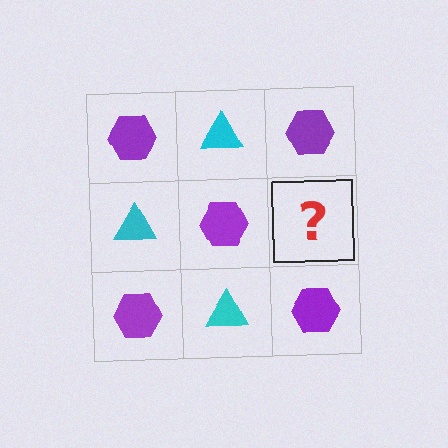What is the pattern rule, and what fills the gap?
The rule is that it alternates purple hexagon and cyan triangle in a checkerboard pattern. The gap should be filled with a cyan triangle.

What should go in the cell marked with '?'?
The missing cell should contain a cyan triangle.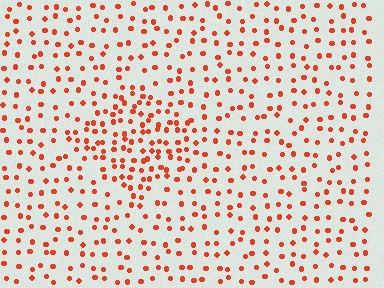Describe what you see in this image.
The image contains small red elements arranged at two different densities. A diamond-shaped region is visible where the elements are more densely packed than the surrounding area.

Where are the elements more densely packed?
The elements are more densely packed inside the diamond boundary.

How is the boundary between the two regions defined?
The boundary is defined by a change in element density (approximately 1.9x ratio). All elements are the same color, size, and shape.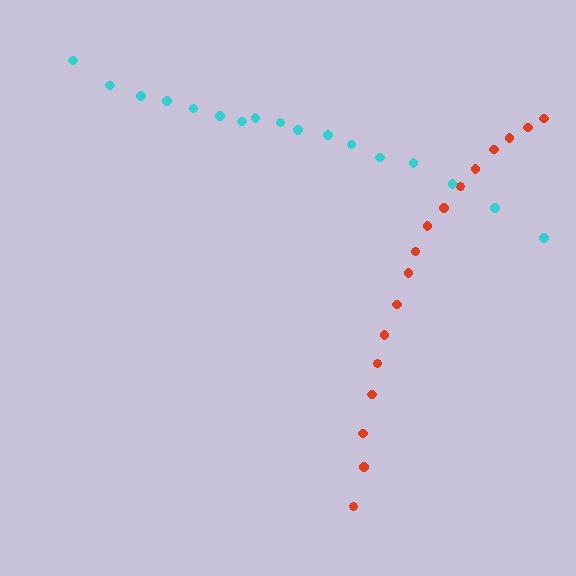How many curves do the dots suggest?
There are 2 distinct paths.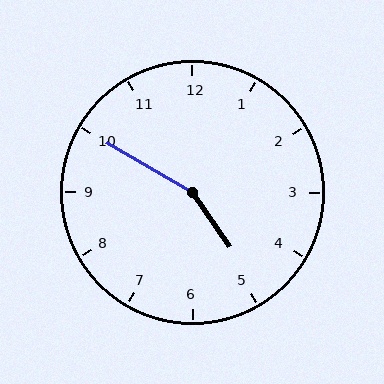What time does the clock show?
4:50.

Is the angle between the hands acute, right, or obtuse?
It is obtuse.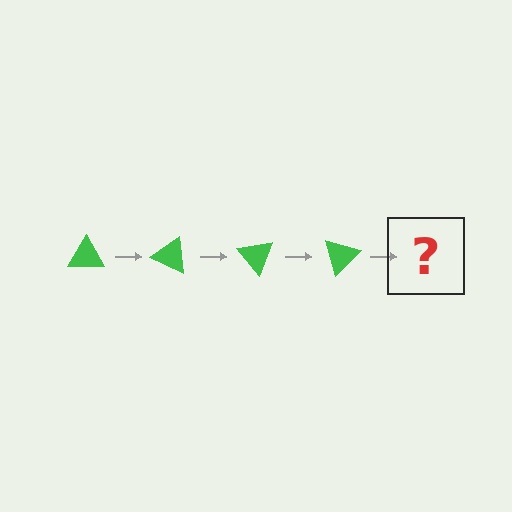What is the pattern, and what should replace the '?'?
The pattern is that the triangle rotates 25 degrees each step. The '?' should be a green triangle rotated 100 degrees.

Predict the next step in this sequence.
The next step is a green triangle rotated 100 degrees.